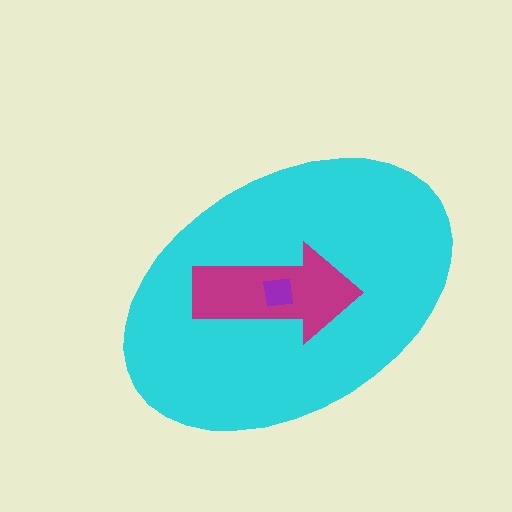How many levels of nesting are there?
3.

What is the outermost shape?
The cyan ellipse.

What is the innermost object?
The purple square.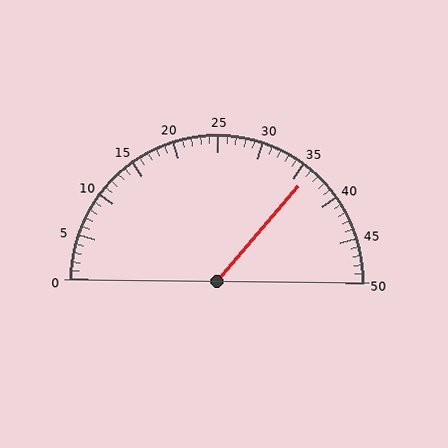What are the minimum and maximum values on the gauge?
The gauge ranges from 0 to 50.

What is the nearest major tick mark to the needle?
The nearest major tick mark is 35.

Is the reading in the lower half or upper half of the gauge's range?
The reading is in the upper half of the range (0 to 50).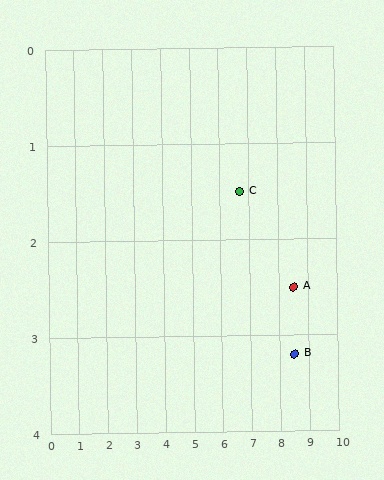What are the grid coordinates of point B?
Point B is at approximately (8.5, 3.2).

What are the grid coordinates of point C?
Point C is at approximately (6.7, 1.5).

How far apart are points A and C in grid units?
Points A and C are about 2.1 grid units apart.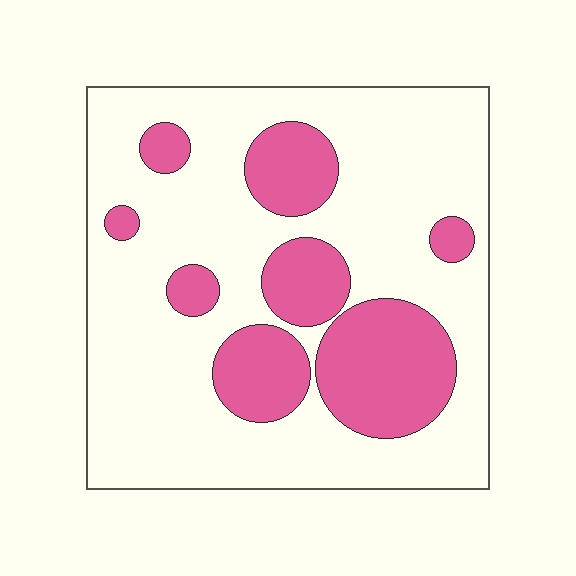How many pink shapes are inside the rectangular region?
8.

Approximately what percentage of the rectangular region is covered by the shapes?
Approximately 25%.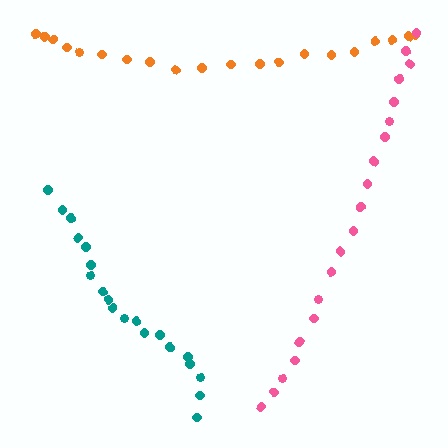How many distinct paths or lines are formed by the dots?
There are 3 distinct paths.